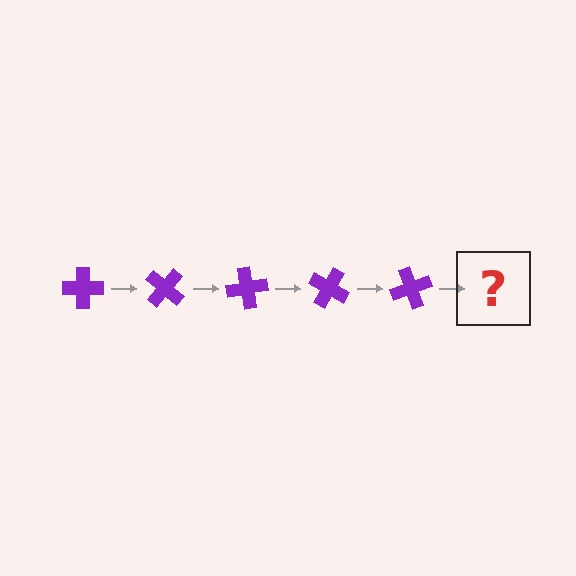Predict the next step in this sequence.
The next step is a purple cross rotated 200 degrees.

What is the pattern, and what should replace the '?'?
The pattern is that the cross rotates 40 degrees each step. The '?' should be a purple cross rotated 200 degrees.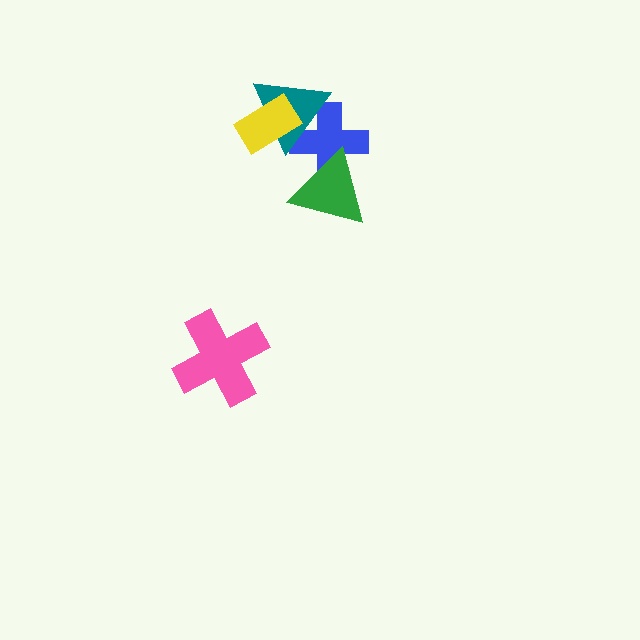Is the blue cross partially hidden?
Yes, it is partially covered by another shape.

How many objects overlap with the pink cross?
0 objects overlap with the pink cross.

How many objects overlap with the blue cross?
2 objects overlap with the blue cross.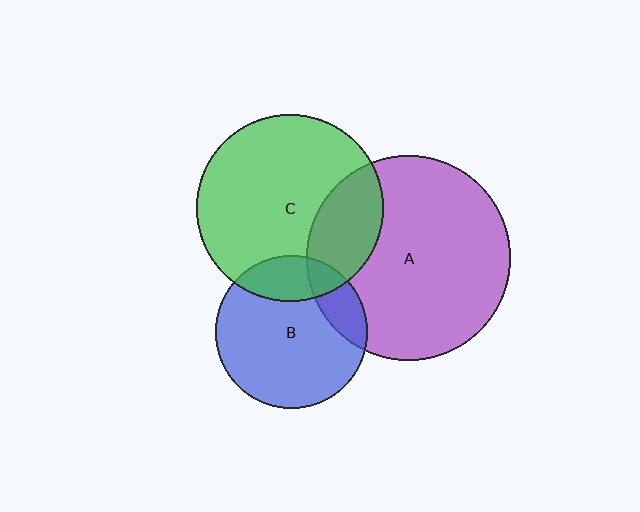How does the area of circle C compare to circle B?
Approximately 1.5 times.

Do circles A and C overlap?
Yes.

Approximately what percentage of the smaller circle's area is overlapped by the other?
Approximately 25%.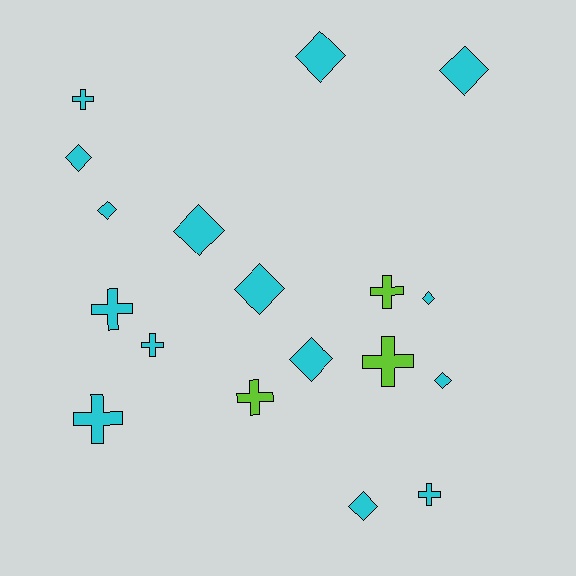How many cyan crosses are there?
There are 5 cyan crosses.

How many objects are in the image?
There are 18 objects.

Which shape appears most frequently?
Diamond, with 10 objects.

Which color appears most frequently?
Cyan, with 15 objects.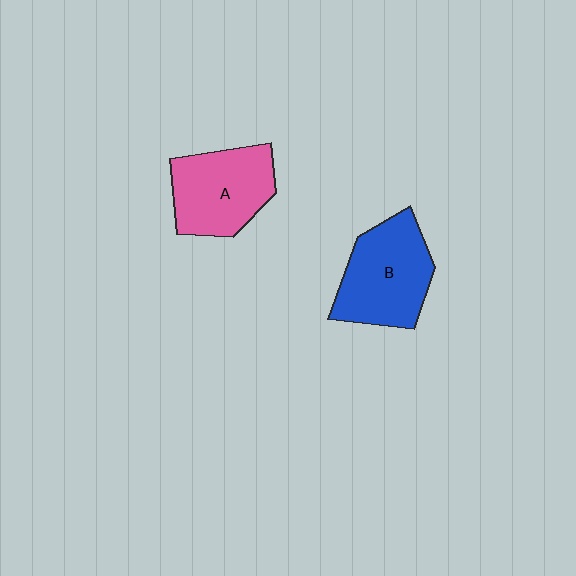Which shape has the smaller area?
Shape A (pink).